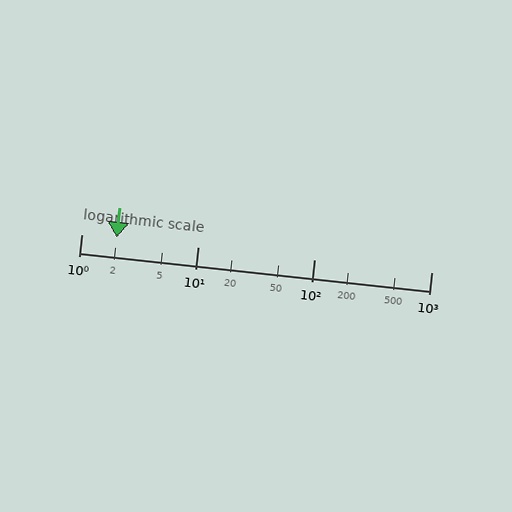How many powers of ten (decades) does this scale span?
The scale spans 3 decades, from 1 to 1000.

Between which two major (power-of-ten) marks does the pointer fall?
The pointer is between 1 and 10.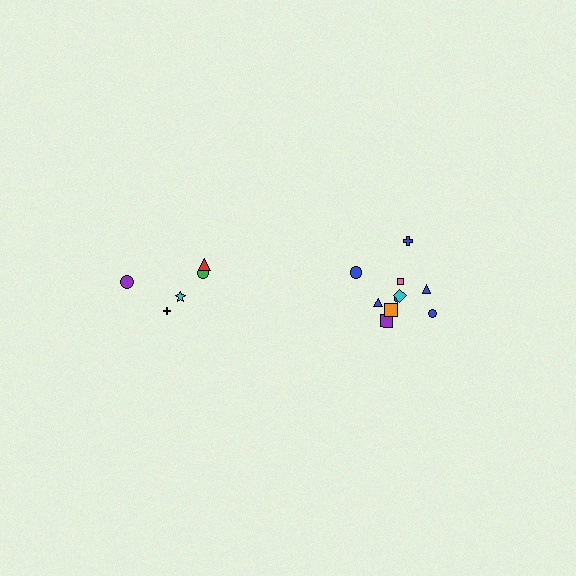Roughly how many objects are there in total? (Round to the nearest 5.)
Roughly 15 objects in total.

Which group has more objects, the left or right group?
The right group.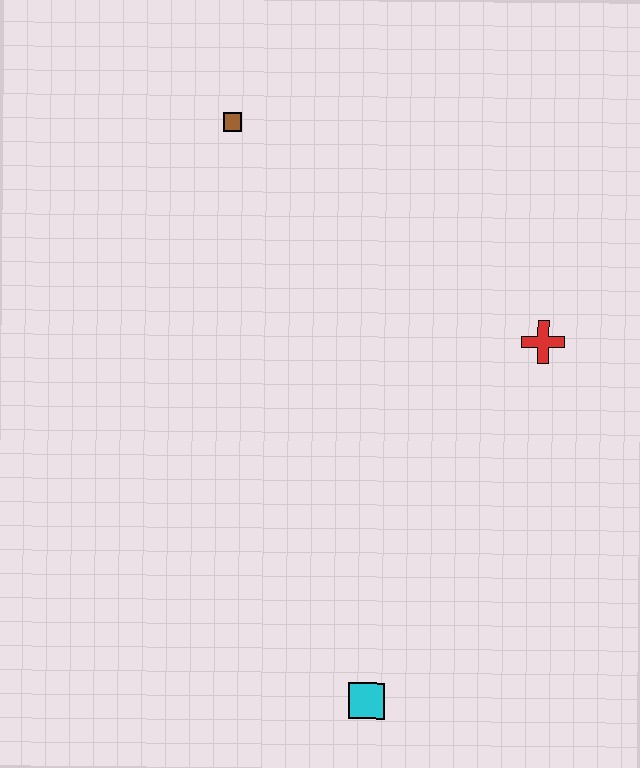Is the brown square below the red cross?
No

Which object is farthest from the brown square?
The cyan square is farthest from the brown square.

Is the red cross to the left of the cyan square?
No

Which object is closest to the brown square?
The red cross is closest to the brown square.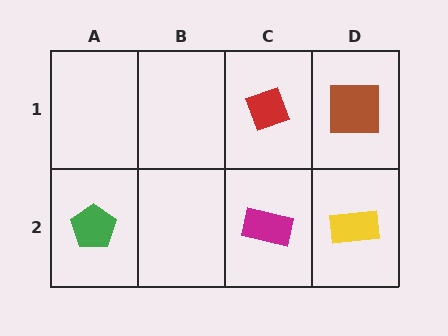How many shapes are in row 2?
3 shapes.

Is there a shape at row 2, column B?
No, that cell is empty.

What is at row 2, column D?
A yellow rectangle.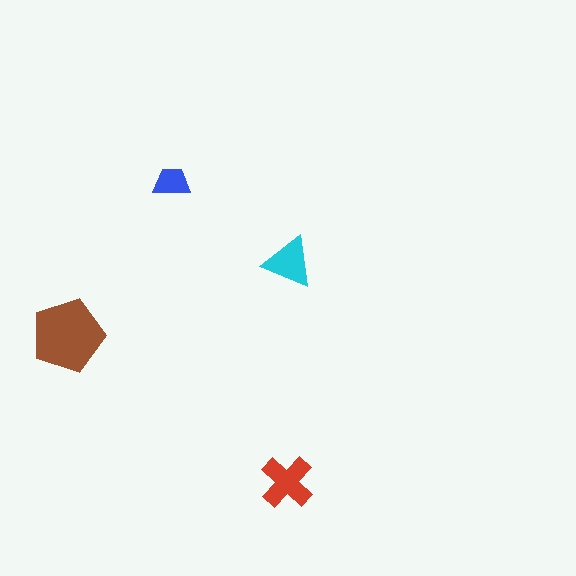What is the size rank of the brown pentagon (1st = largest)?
1st.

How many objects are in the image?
There are 4 objects in the image.